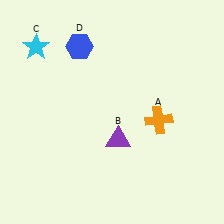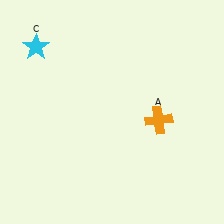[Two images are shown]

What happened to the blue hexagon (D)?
The blue hexagon (D) was removed in Image 2. It was in the top-left area of Image 1.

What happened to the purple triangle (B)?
The purple triangle (B) was removed in Image 2. It was in the bottom-right area of Image 1.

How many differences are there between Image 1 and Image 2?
There are 2 differences between the two images.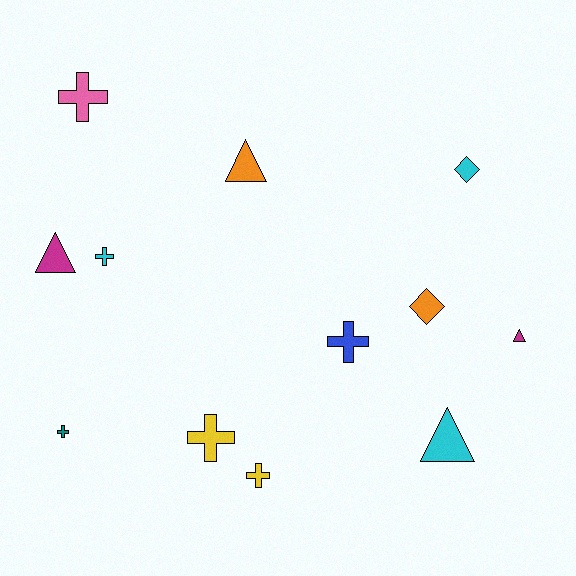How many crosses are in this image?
There are 6 crosses.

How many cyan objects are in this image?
There are 3 cyan objects.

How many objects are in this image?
There are 12 objects.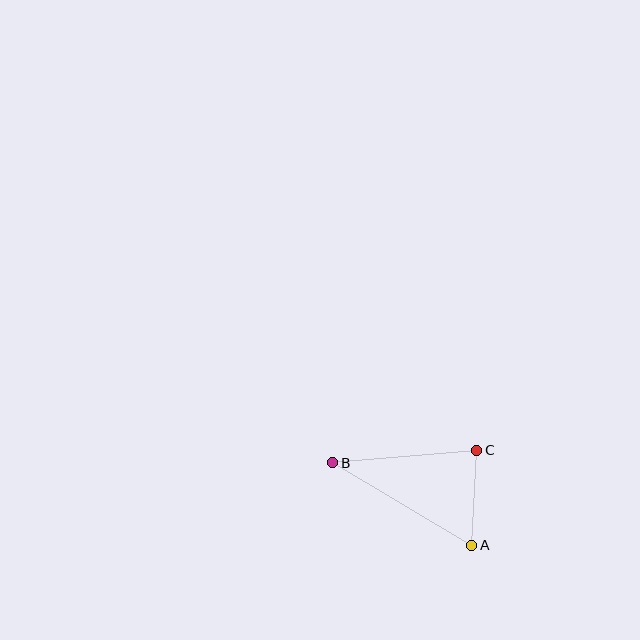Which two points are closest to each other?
Points A and C are closest to each other.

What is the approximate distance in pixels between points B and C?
The distance between B and C is approximately 144 pixels.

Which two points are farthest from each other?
Points A and B are farthest from each other.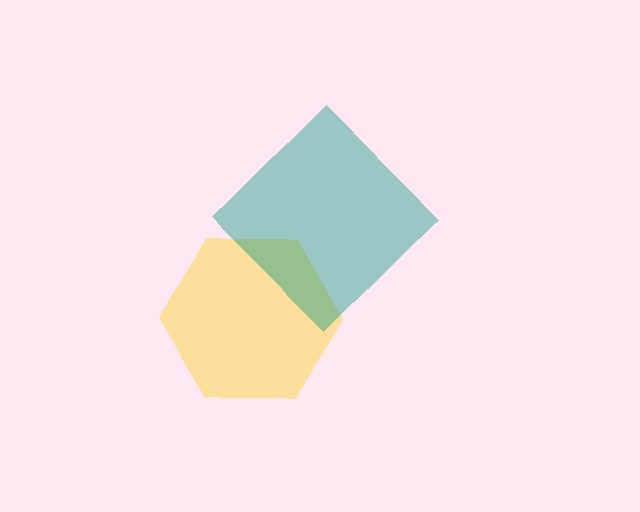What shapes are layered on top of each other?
The layered shapes are: a yellow hexagon, a teal diamond.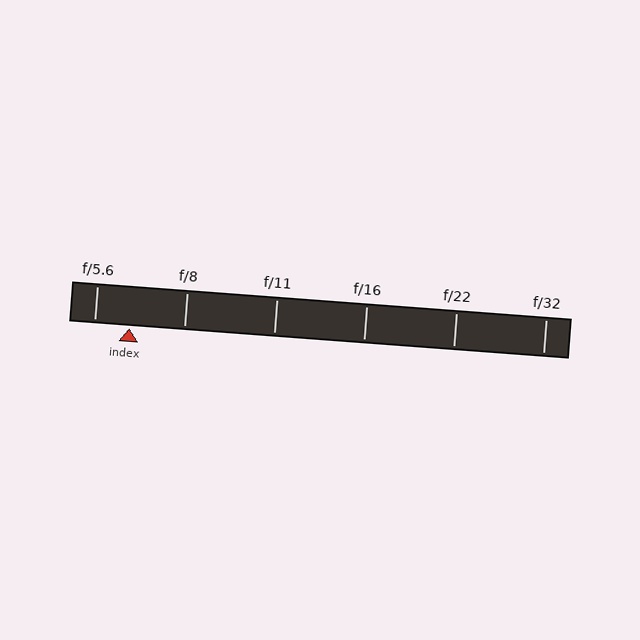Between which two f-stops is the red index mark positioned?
The index mark is between f/5.6 and f/8.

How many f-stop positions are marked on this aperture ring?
There are 6 f-stop positions marked.